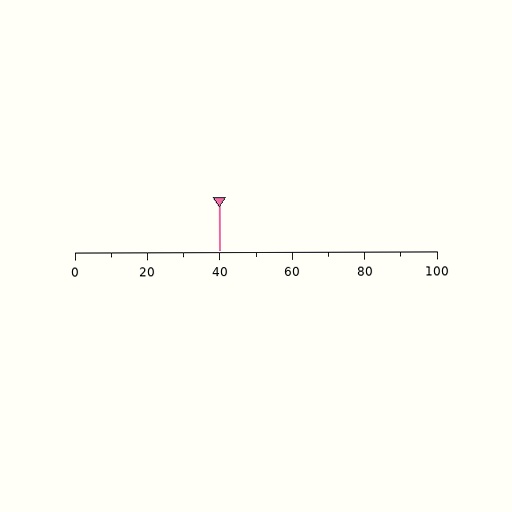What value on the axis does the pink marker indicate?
The marker indicates approximately 40.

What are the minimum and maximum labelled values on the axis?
The axis runs from 0 to 100.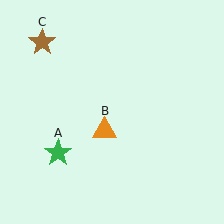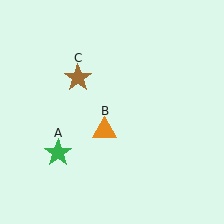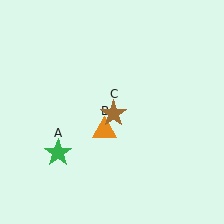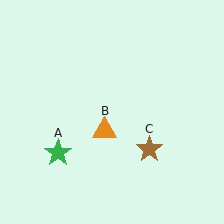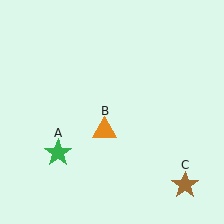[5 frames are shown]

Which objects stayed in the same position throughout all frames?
Green star (object A) and orange triangle (object B) remained stationary.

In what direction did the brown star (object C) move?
The brown star (object C) moved down and to the right.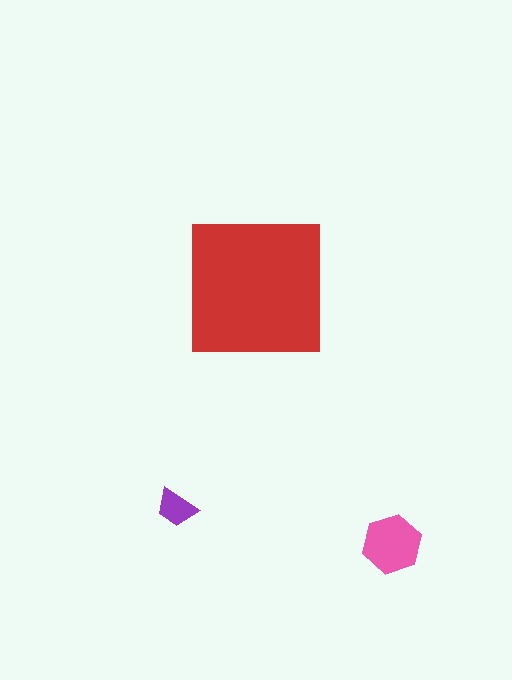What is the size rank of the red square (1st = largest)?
1st.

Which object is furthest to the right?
The pink hexagon is rightmost.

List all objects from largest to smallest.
The red square, the pink hexagon, the purple trapezoid.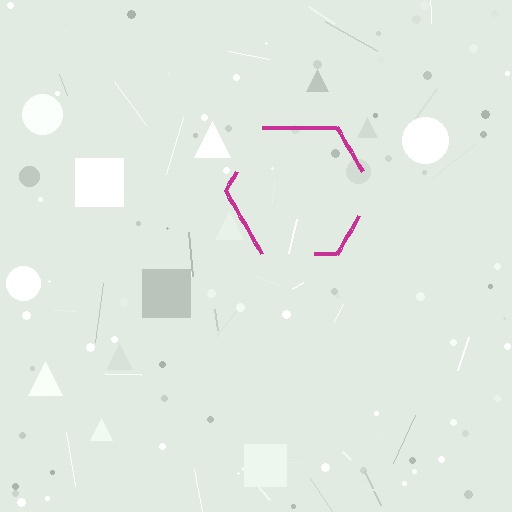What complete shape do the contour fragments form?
The contour fragments form a hexagon.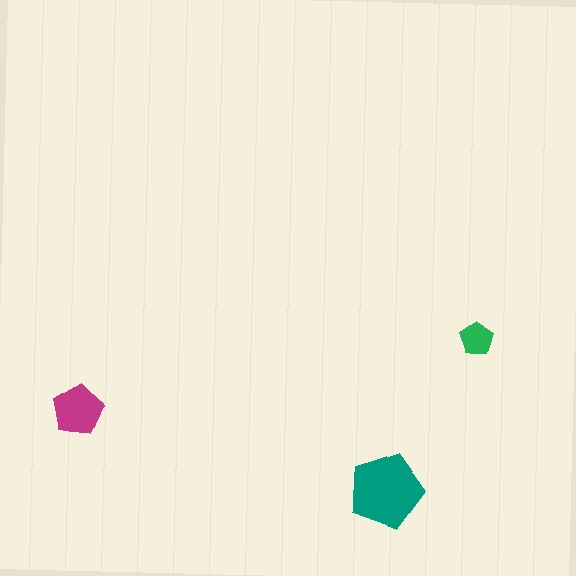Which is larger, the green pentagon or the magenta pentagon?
The magenta one.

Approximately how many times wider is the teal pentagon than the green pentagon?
About 2 times wider.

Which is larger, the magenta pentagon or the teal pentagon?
The teal one.